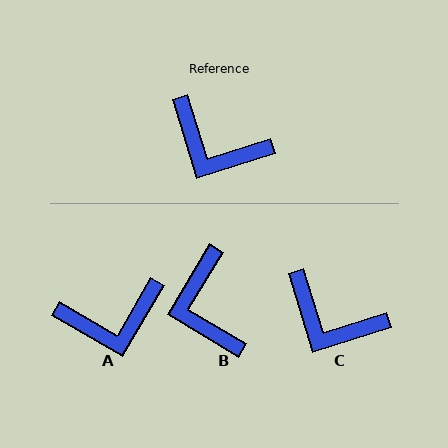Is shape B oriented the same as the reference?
No, it is off by about 48 degrees.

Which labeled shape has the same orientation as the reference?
C.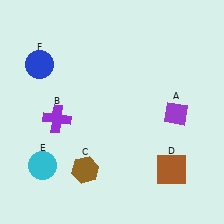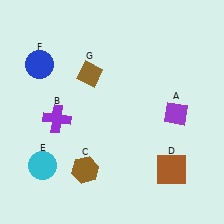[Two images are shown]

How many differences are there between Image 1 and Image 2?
There is 1 difference between the two images.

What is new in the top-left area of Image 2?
A brown diamond (G) was added in the top-left area of Image 2.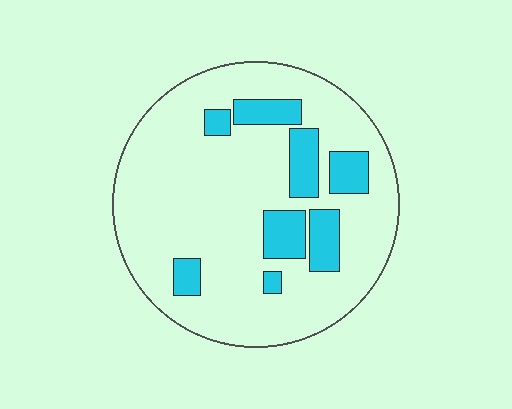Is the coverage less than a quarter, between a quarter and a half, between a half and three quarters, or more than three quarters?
Less than a quarter.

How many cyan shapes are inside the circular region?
8.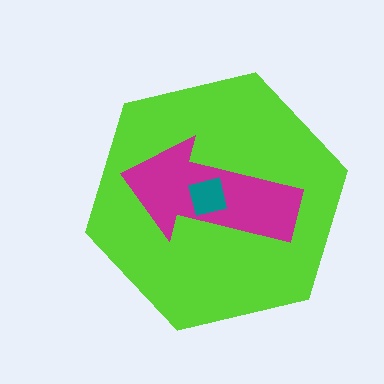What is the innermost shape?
The teal square.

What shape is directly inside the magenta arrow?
The teal square.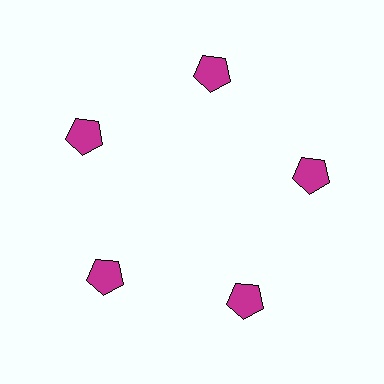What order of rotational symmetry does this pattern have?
This pattern has 5-fold rotational symmetry.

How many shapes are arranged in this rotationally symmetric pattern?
There are 5 shapes, arranged in 5 groups of 1.